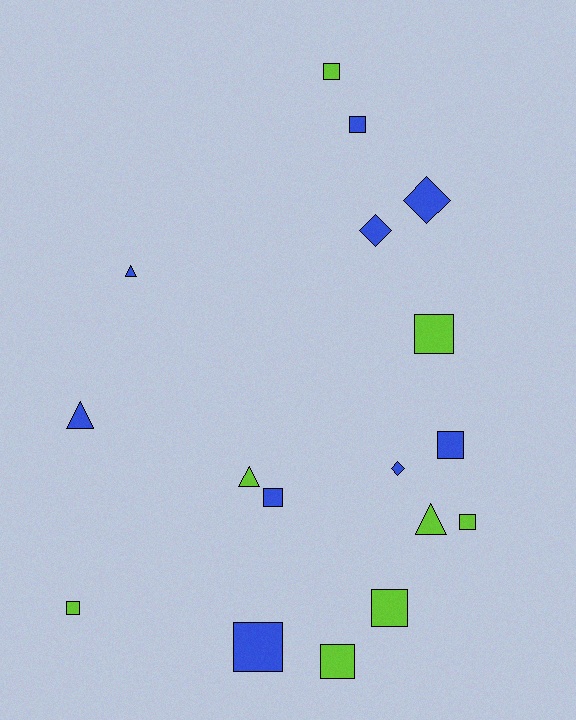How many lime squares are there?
There are 6 lime squares.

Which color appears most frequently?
Blue, with 9 objects.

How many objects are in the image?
There are 17 objects.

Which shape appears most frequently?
Square, with 10 objects.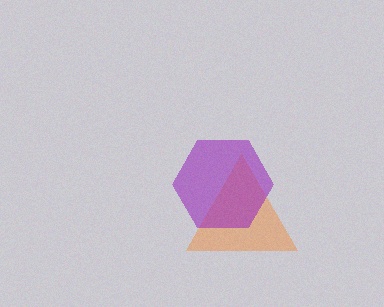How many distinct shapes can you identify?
There are 2 distinct shapes: an orange triangle, a purple hexagon.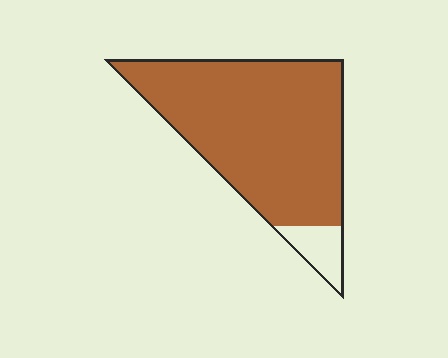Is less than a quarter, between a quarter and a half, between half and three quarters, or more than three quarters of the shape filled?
More than three quarters.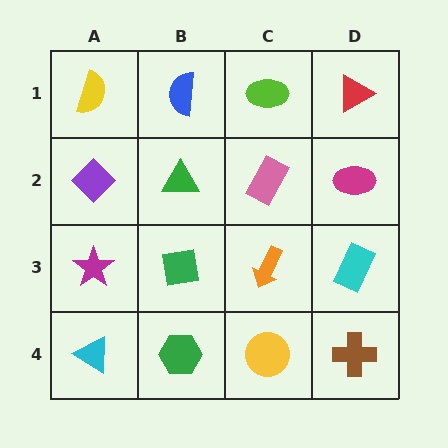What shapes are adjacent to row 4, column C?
An orange arrow (row 3, column C), a green hexagon (row 4, column B), a brown cross (row 4, column D).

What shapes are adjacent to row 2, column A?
A yellow semicircle (row 1, column A), a magenta star (row 3, column A), a green triangle (row 2, column B).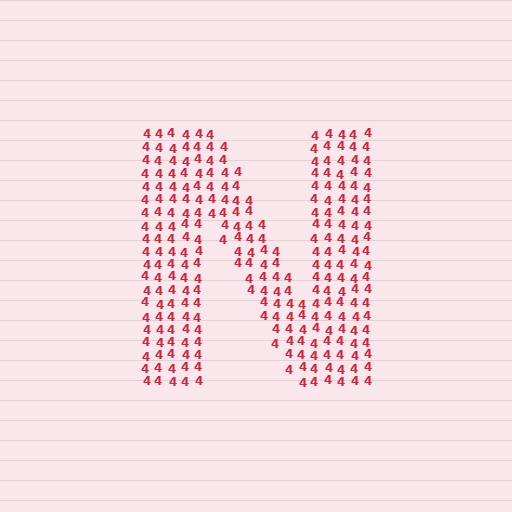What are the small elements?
The small elements are digit 4's.